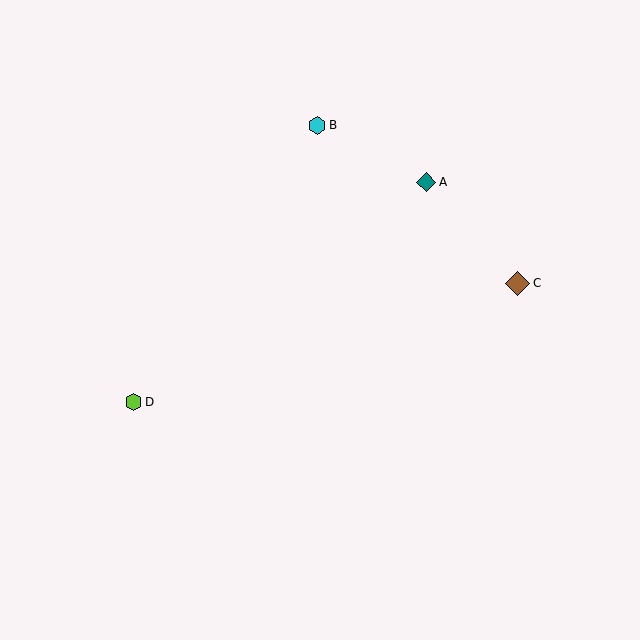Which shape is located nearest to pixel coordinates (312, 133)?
The cyan hexagon (labeled B) at (317, 125) is nearest to that location.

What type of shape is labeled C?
Shape C is a brown diamond.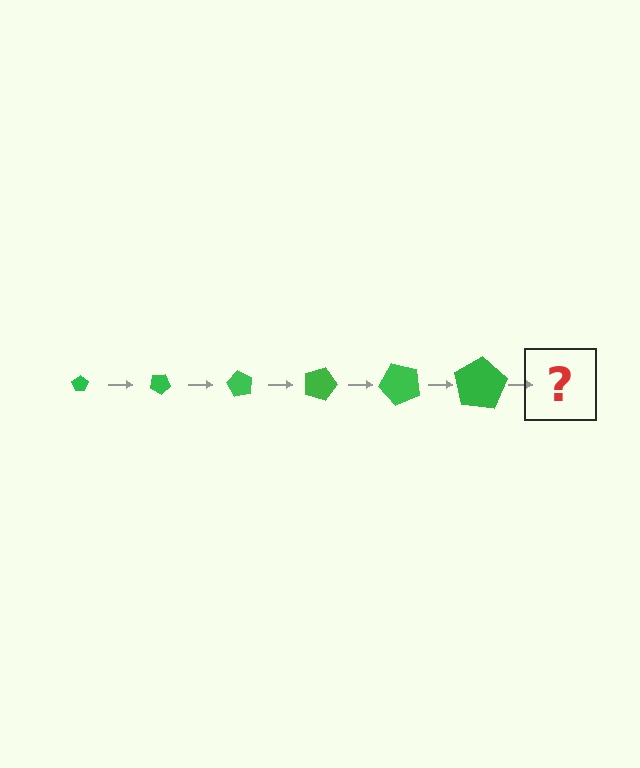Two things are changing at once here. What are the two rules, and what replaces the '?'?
The two rules are that the pentagon grows larger each step and it rotates 30 degrees each step. The '?' should be a pentagon, larger than the previous one and rotated 180 degrees from the start.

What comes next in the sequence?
The next element should be a pentagon, larger than the previous one and rotated 180 degrees from the start.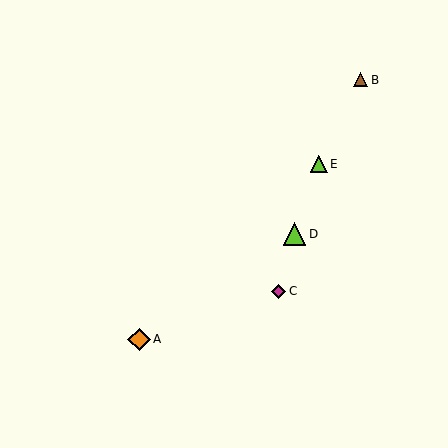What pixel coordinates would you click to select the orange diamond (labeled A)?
Click at (139, 339) to select the orange diamond A.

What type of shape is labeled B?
Shape B is a brown triangle.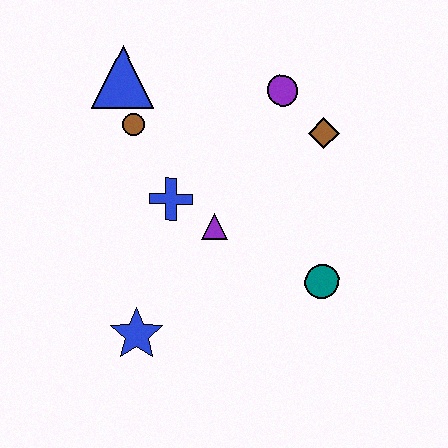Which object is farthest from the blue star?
The purple circle is farthest from the blue star.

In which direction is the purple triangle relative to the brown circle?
The purple triangle is below the brown circle.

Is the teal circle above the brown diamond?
No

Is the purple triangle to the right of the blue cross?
Yes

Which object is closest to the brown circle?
The blue triangle is closest to the brown circle.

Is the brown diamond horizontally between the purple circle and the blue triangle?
No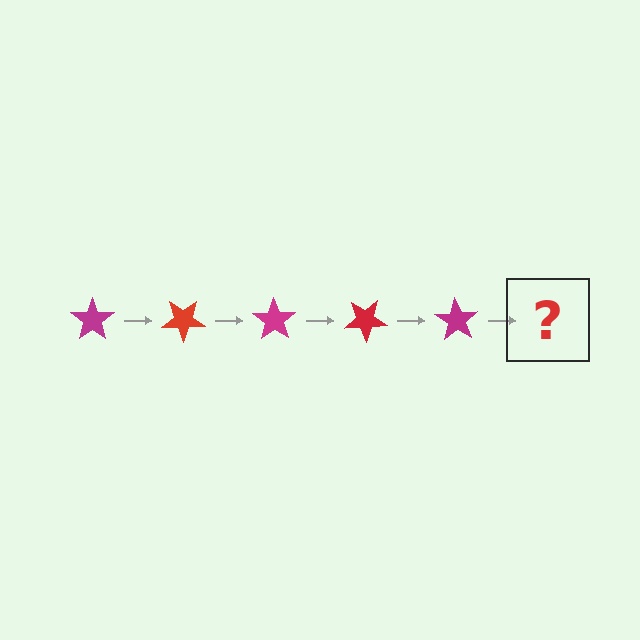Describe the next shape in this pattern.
It should be a red star, rotated 175 degrees from the start.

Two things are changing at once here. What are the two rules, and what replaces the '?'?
The two rules are that it rotates 35 degrees each step and the color cycles through magenta and red. The '?' should be a red star, rotated 175 degrees from the start.